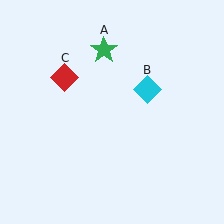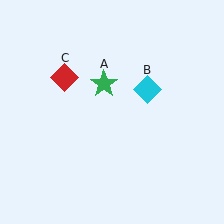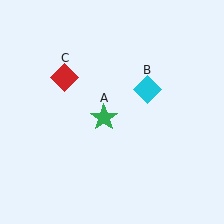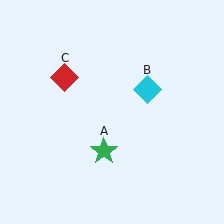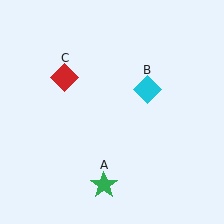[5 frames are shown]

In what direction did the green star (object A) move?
The green star (object A) moved down.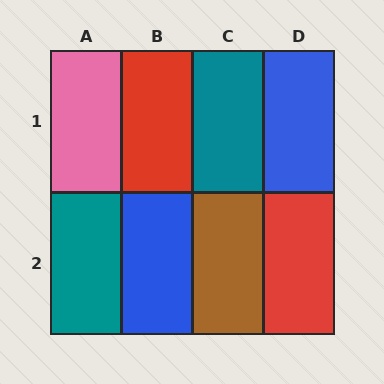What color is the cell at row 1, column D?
Blue.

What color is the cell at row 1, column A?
Pink.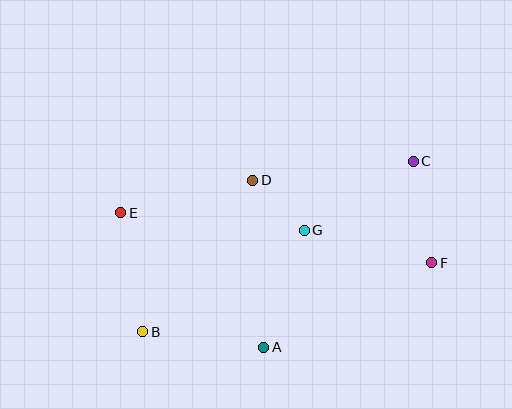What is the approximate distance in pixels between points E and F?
The distance between E and F is approximately 315 pixels.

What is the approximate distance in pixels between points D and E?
The distance between D and E is approximately 136 pixels.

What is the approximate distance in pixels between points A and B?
The distance between A and B is approximately 122 pixels.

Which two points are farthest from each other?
Points B and C are farthest from each other.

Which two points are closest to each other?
Points D and G are closest to each other.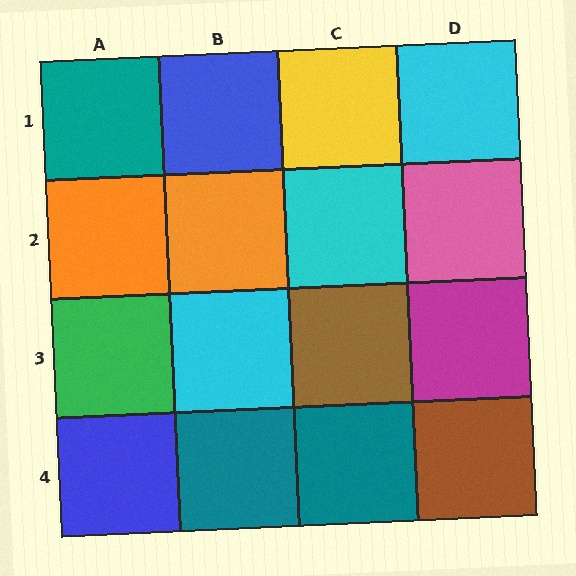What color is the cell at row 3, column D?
Magenta.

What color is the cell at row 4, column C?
Teal.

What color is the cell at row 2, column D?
Pink.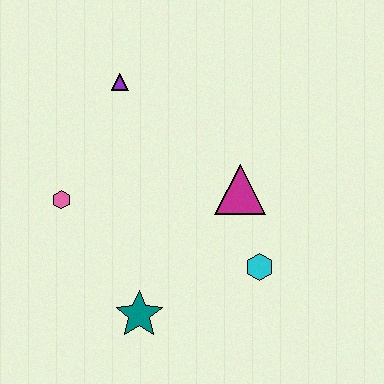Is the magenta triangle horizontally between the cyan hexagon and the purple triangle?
Yes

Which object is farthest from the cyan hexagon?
The purple triangle is farthest from the cyan hexagon.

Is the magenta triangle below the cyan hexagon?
No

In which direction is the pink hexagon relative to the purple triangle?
The pink hexagon is below the purple triangle.